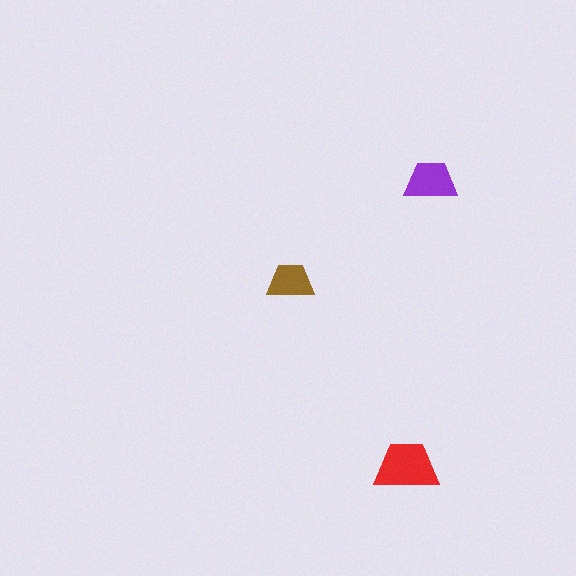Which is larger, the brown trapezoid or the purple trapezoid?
The purple one.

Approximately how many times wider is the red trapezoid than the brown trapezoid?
About 1.5 times wider.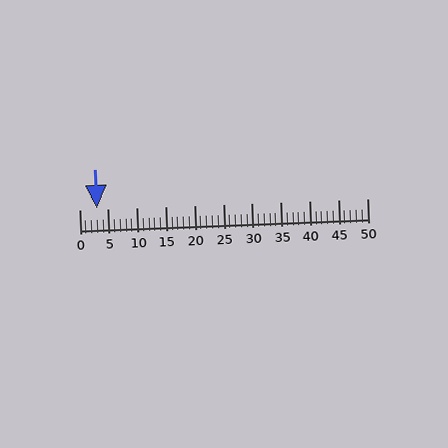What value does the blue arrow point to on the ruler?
The blue arrow points to approximately 3.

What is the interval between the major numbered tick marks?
The major tick marks are spaced 5 units apart.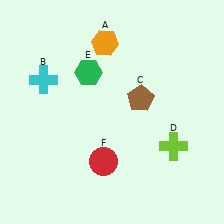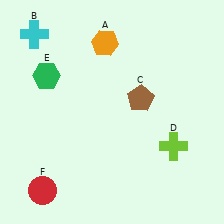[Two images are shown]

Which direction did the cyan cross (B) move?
The cyan cross (B) moved up.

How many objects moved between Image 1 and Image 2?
3 objects moved between the two images.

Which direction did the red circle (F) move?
The red circle (F) moved left.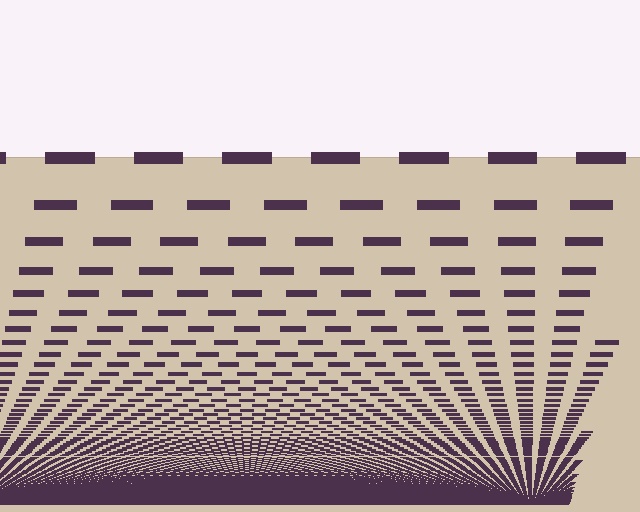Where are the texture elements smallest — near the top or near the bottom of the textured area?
Near the bottom.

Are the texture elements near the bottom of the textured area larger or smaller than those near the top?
Smaller. The gradient is inverted — elements near the bottom are smaller and denser.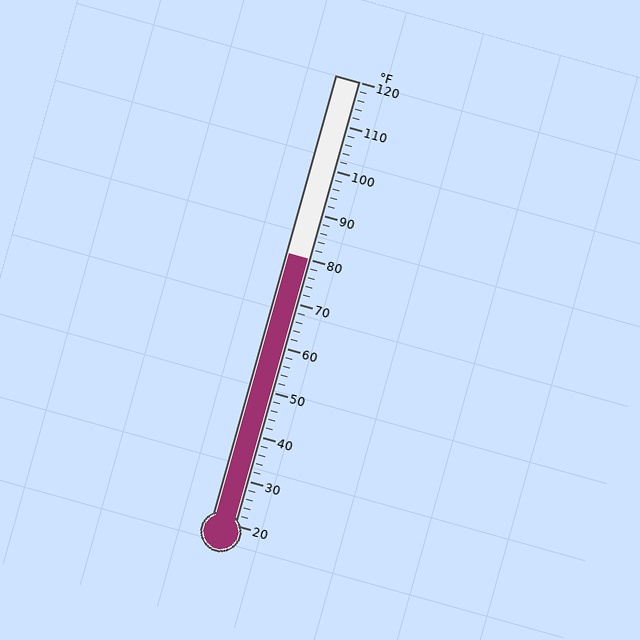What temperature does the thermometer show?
The thermometer shows approximately 80°F.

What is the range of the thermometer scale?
The thermometer scale ranges from 20°F to 120°F.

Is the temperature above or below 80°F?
The temperature is at 80°F.